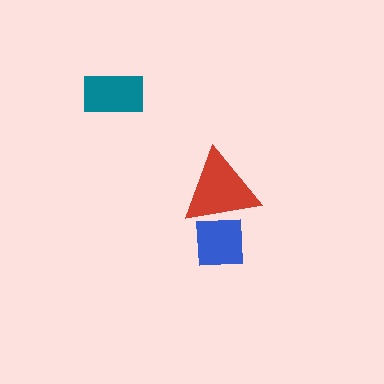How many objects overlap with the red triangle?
1 object overlaps with the red triangle.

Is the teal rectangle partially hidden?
No, no other shape covers it.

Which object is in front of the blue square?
The red triangle is in front of the blue square.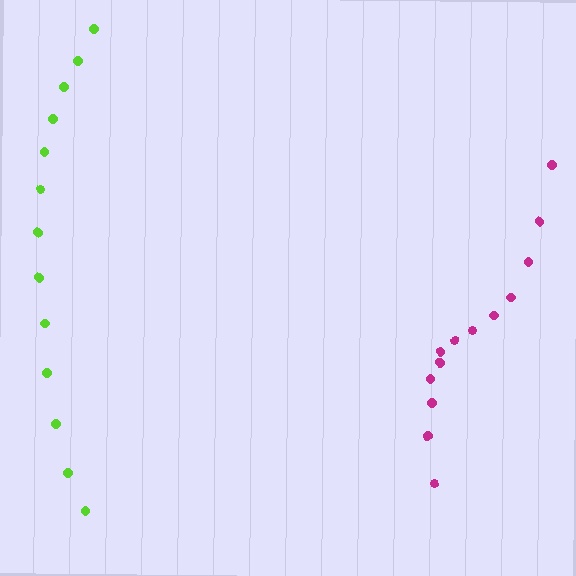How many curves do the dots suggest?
There are 2 distinct paths.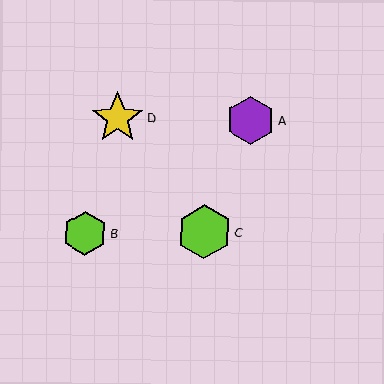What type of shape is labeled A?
Shape A is a purple hexagon.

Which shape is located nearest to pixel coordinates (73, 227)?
The lime hexagon (labeled B) at (85, 234) is nearest to that location.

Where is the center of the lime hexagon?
The center of the lime hexagon is at (85, 234).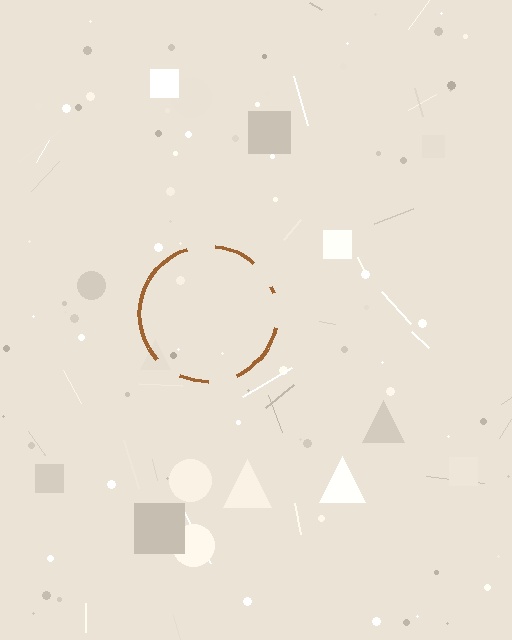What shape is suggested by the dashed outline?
The dashed outline suggests a circle.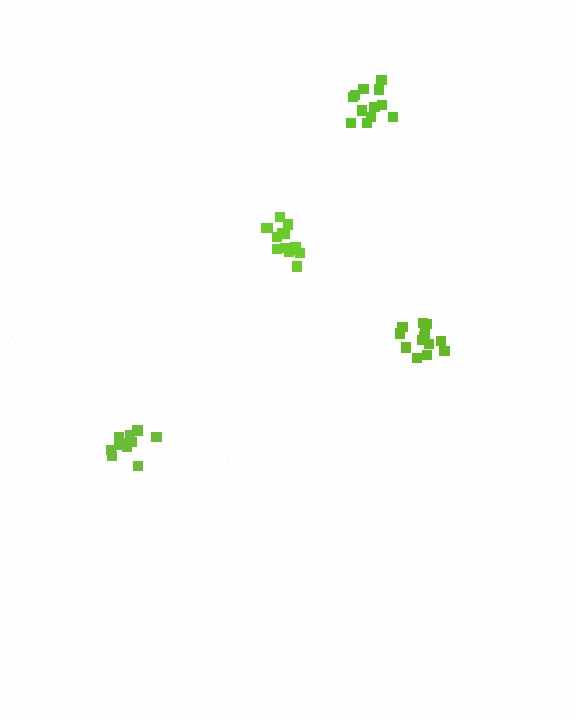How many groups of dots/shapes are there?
There are 4 groups.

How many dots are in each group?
Group 1: 11 dots, Group 2: 13 dots, Group 3: 14 dots, Group 4: 13 dots (51 total).